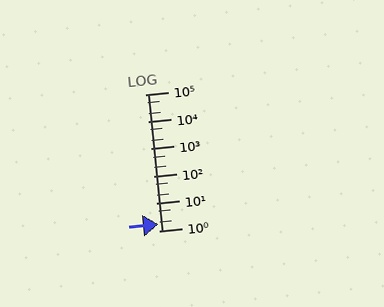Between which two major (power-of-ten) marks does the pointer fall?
The pointer is between 1 and 10.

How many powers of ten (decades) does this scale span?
The scale spans 5 decades, from 1 to 100000.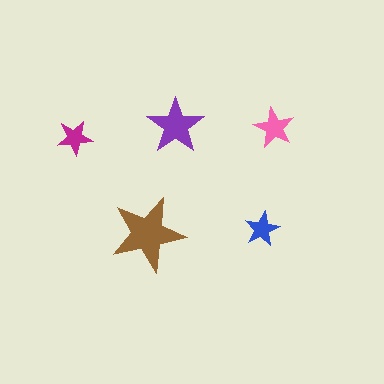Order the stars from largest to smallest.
the brown one, the purple one, the pink one, the magenta one, the blue one.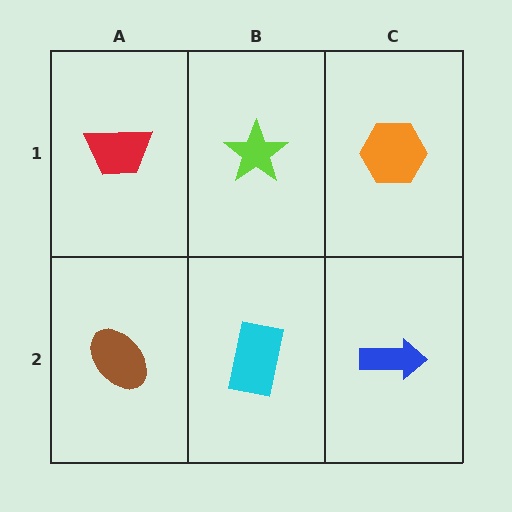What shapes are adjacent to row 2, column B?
A lime star (row 1, column B), a brown ellipse (row 2, column A), a blue arrow (row 2, column C).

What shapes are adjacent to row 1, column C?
A blue arrow (row 2, column C), a lime star (row 1, column B).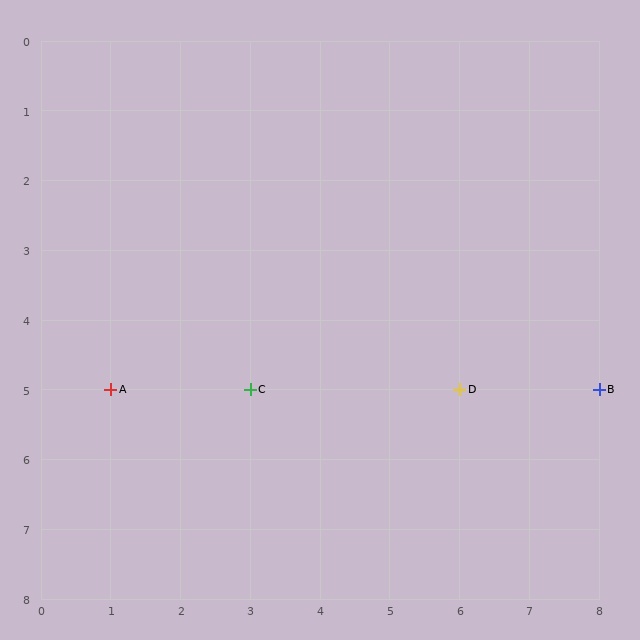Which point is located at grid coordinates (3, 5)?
Point C is at (3, 5).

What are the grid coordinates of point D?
Point D is at grid coordinates (6, 5).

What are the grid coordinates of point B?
Point B is at grid coordinates (8, 5).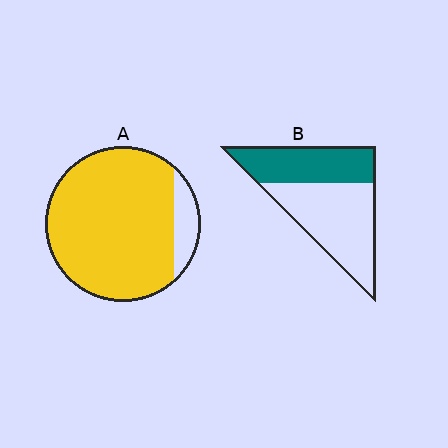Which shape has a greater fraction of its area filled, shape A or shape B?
Shape A.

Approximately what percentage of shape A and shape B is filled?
A is approximately 90% and B is approximately 40%.